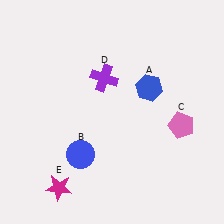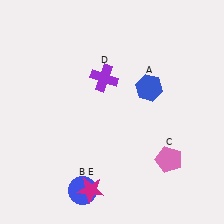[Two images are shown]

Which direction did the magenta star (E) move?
The magenta star (E) moved right.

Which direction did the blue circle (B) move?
The blue circle (B) moved down.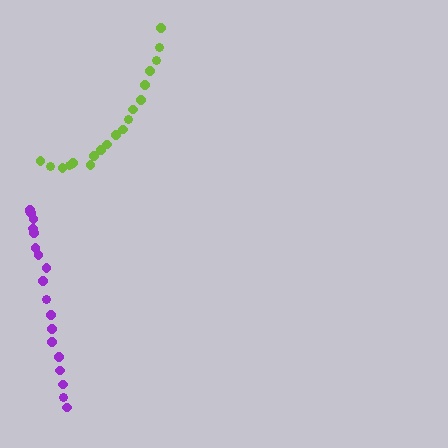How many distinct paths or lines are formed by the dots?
There are 2 distinct paths.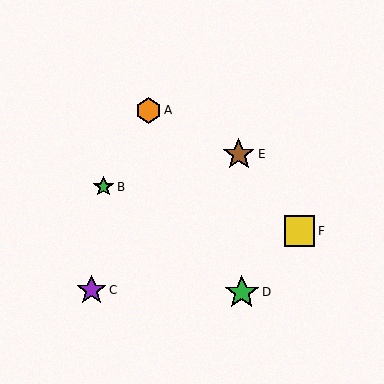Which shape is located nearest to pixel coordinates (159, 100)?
The orange hexagon (labeled A) at (149, 110) is nearest to that location.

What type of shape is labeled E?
Shape E is a brown star.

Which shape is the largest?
The green star (labeled D) is the largest.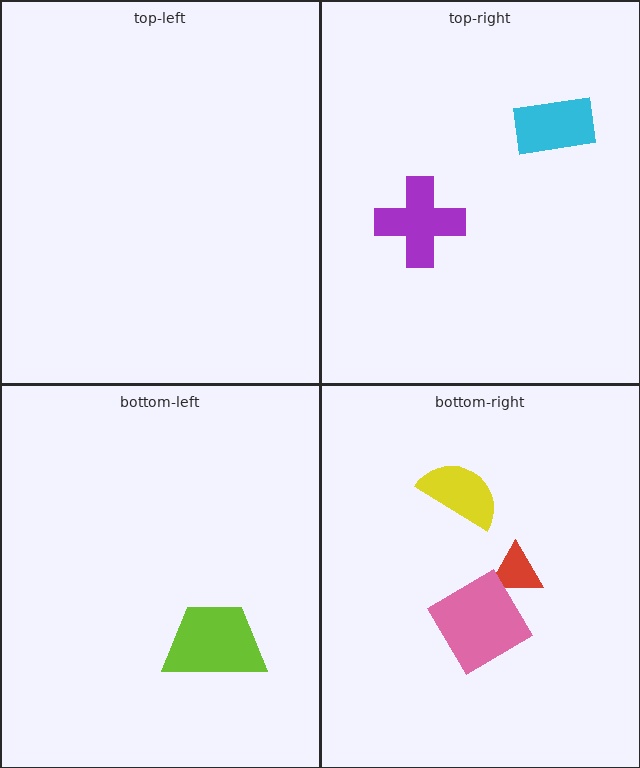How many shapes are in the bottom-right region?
3.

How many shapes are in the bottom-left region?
1.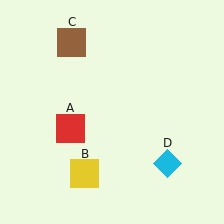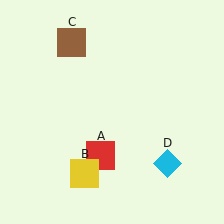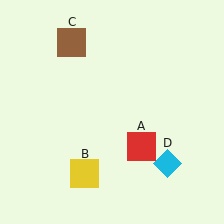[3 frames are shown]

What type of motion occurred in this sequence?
The red square (object A) rotated counterclockwise around the center of the scene.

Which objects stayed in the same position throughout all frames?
Yellow square (object B) and brown square (object C) and cyan diamond (object D) remained stationary.